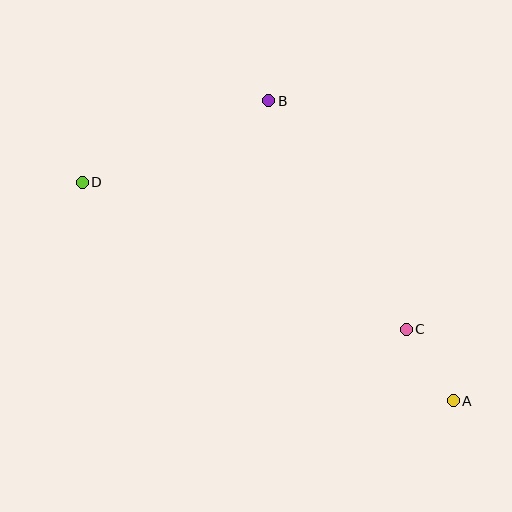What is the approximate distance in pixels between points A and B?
The distance between A and B is approximately 352 pixels.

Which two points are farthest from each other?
Points A and D are farthest from each other.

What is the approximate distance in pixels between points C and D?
The distance between C and D is approximately 356 pixels.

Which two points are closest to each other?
Points A and C are closest to each other.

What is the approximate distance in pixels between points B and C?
The distance between B and C is approximately 267 pixels.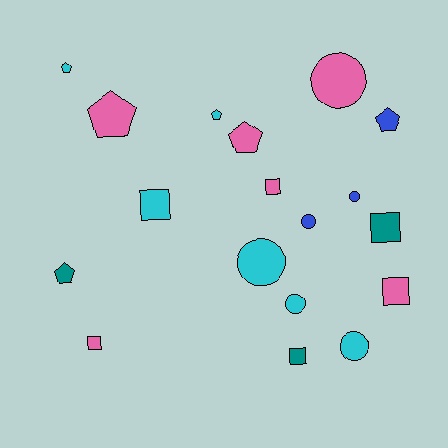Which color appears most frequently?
Cyan, with 6 objects.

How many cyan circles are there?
There are 3 cyan circles.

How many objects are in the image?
There are 18 objects.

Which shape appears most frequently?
Circle, with 6 objects.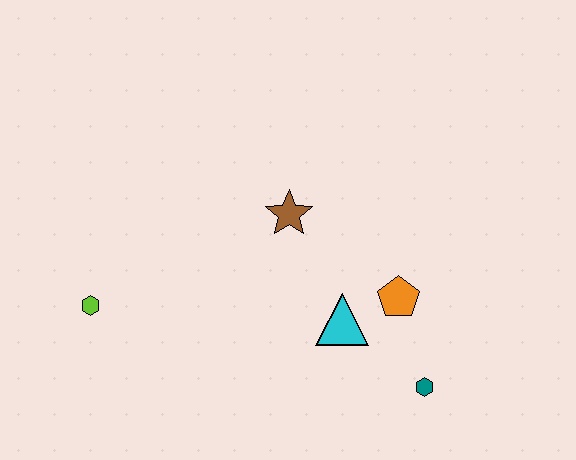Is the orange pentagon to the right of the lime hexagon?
Yes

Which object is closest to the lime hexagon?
The brown star is closest to the lime hexagon.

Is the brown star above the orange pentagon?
Yes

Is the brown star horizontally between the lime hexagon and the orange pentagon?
Yes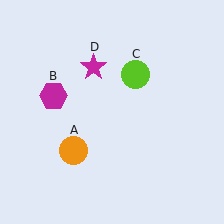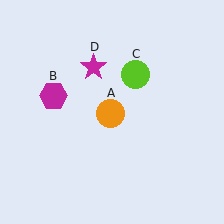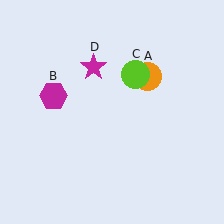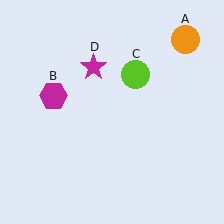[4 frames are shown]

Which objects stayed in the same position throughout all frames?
Magenta hexagon (object B) and lime circle (object C) and magenta star (object D) remained stationary.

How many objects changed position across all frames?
1 object changed position: orange circle (object A).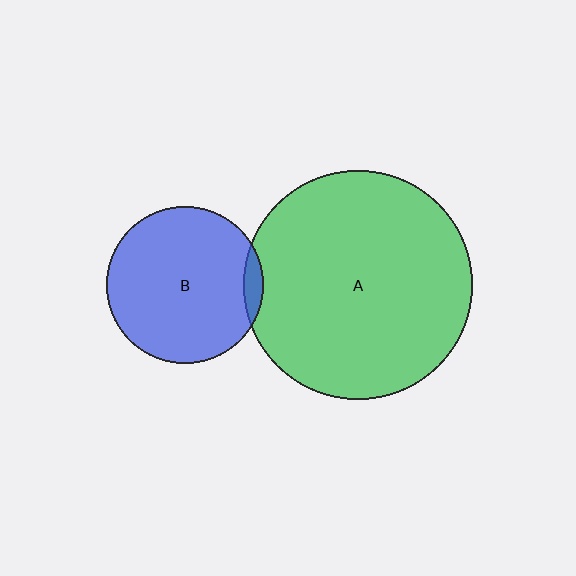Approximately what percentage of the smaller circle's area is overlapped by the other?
Approximately 5%.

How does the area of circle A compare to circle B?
Approximately 2.1 times.